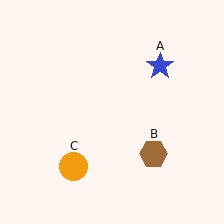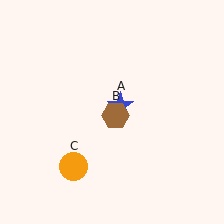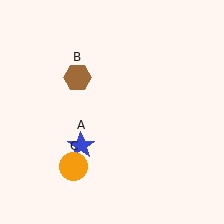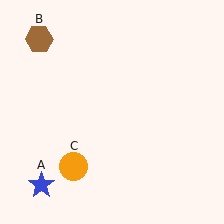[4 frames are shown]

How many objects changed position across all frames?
2 objects changed position: blue star (object A), brown hexagon (object B).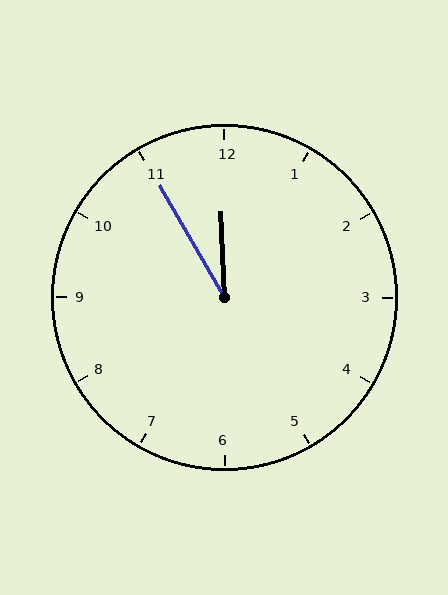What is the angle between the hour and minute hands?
Approximately 28 degrees.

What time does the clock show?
11:55.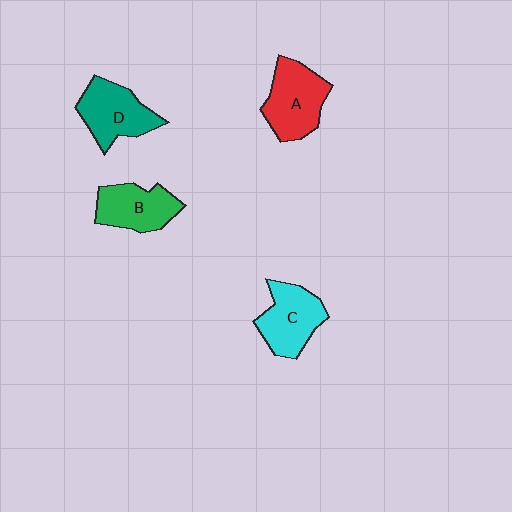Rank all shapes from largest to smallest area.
From largest to smallest: A (red), D (teal), C (cyan), B (green).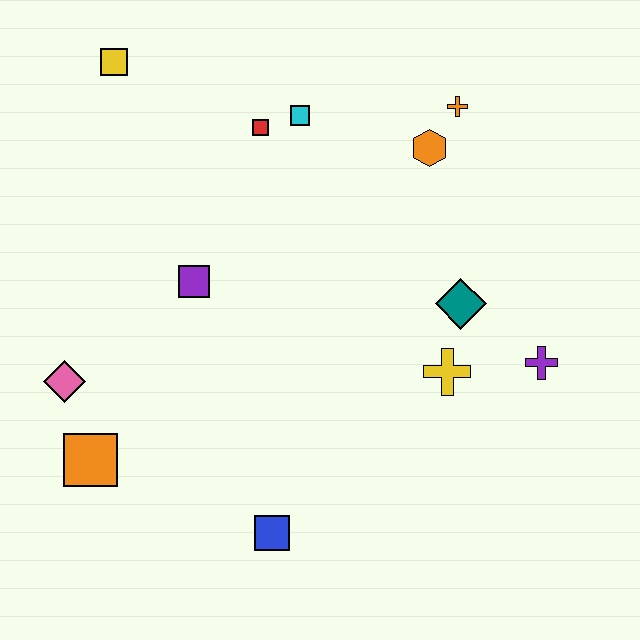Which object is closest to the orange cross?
The orange hexagon is closest to the orange cross.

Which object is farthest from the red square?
The blue square is farthest from the red square.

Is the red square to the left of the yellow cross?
Yes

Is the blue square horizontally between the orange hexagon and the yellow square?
Yes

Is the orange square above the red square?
No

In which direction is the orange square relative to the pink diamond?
The orange square is below the pink diamond.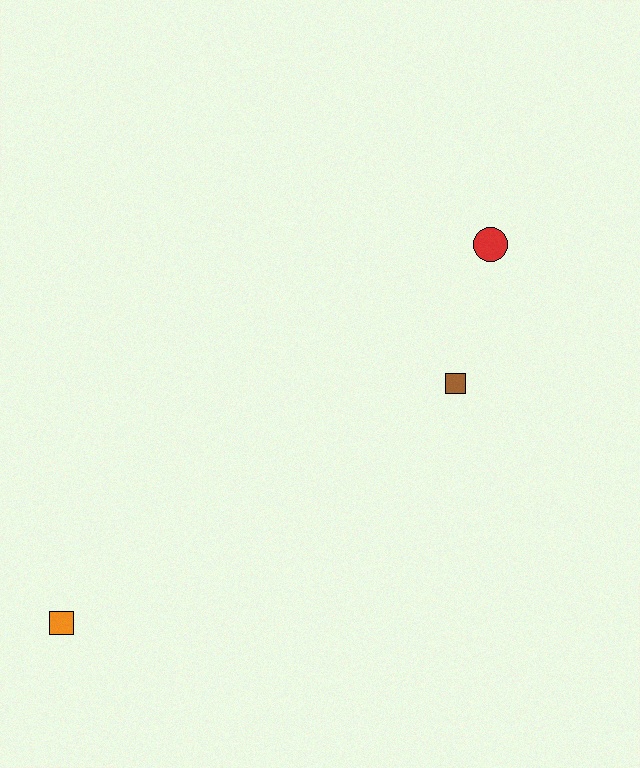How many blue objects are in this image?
There are no blue objects.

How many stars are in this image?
There are no stars.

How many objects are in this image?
There are 3 objects.